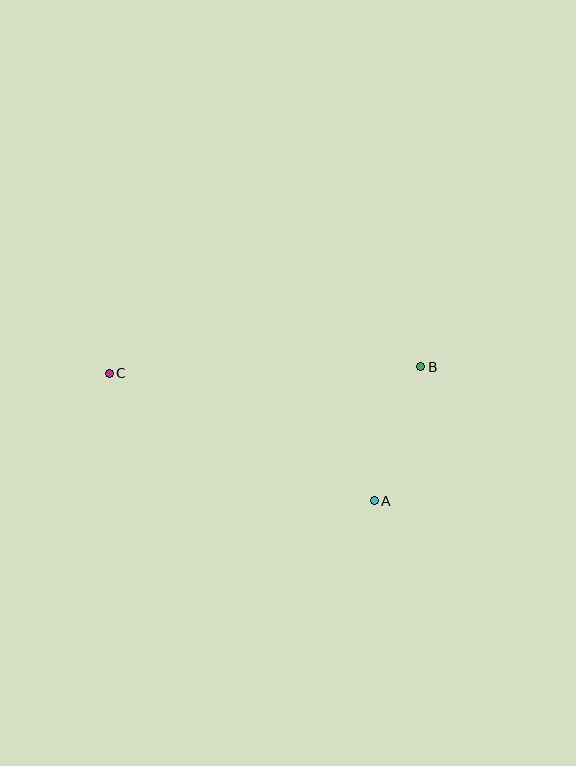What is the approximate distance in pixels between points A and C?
The distance between A and C is approximately 294 pixels.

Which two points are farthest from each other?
Points B and C are farthest from each other.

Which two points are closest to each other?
Points A and B are closest to each other.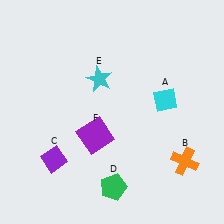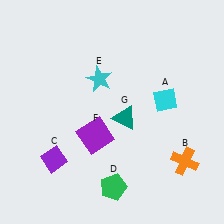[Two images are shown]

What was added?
A teal triangle (G) was added in Image 2.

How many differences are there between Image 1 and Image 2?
There is 1 difference between the two images.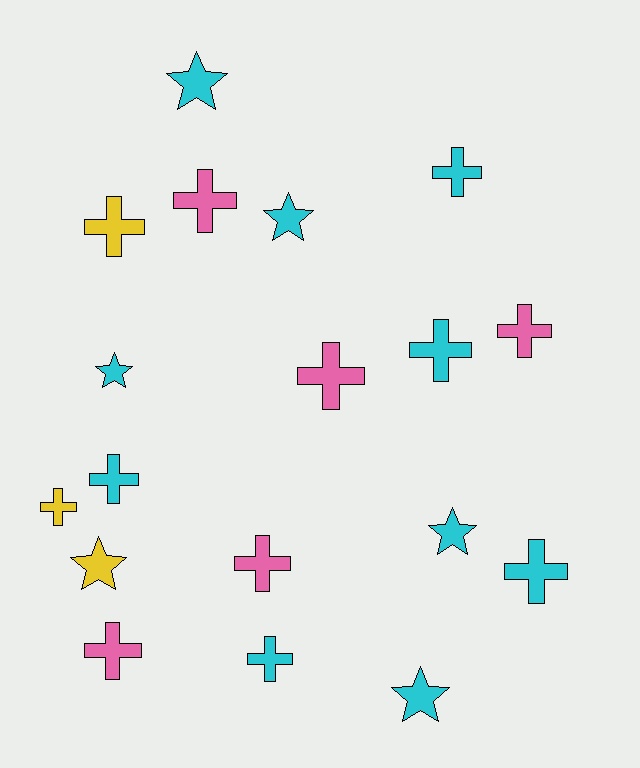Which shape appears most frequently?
Cross, with 12 objects.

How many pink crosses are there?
There are 5 pink crosses.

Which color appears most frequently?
Cyan, with 10 objects.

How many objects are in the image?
There are 18 objects.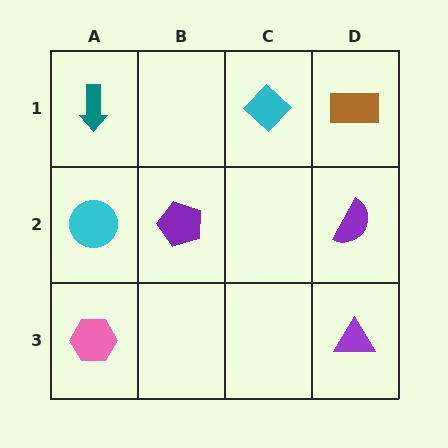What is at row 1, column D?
A brown rectangle.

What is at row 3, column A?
A pink hexagon.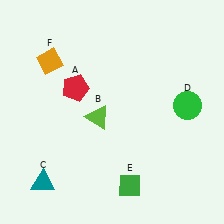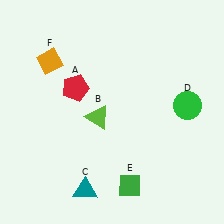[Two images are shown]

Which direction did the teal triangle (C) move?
The teal triangle (C) moved right.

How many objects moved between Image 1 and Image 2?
1 object moved between the two images.